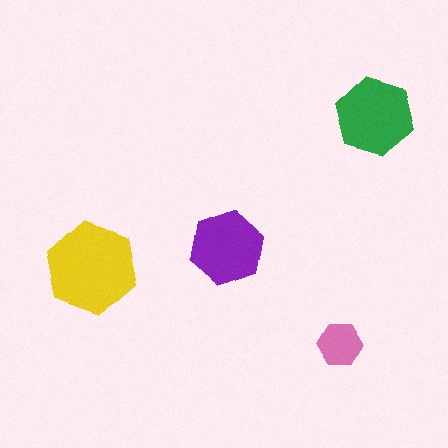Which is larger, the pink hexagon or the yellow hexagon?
The yellow one.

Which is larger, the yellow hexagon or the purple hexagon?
The yellow one.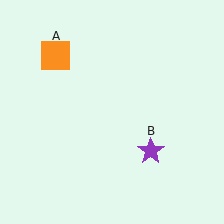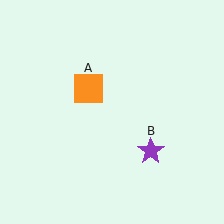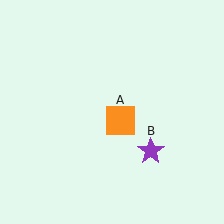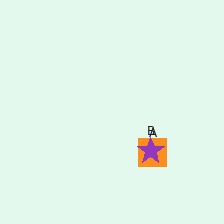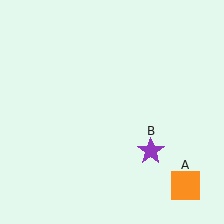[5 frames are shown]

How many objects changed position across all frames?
1 object changed position: orange square (object A).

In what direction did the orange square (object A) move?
The orange square (object A) moved down and to the right.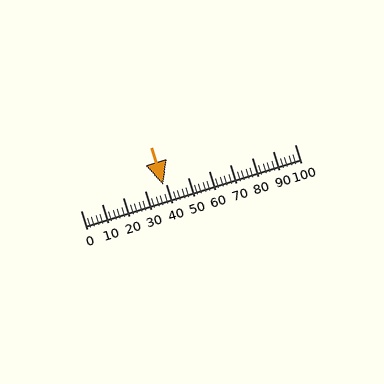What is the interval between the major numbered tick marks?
The major tick marks are spaced 10 units apart.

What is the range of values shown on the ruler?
The ruler shows values from 0 to 100.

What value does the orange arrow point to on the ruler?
The orange arrow points to approximately 38.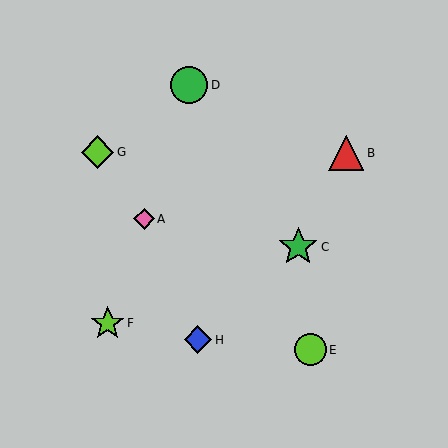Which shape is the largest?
The green star (labeled C) is the largest.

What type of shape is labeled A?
Shape A is a pink diamond.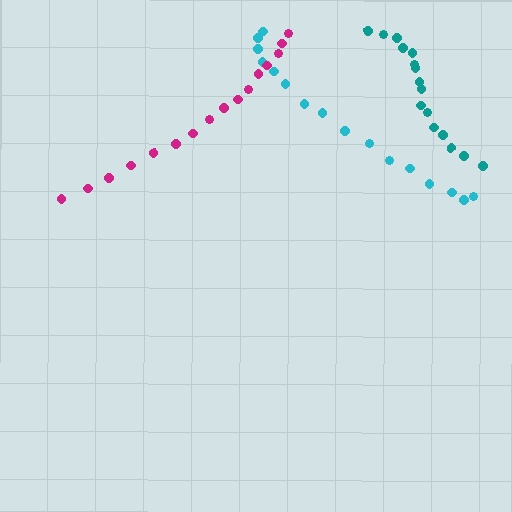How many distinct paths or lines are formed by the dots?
There are 3 distinct paths.